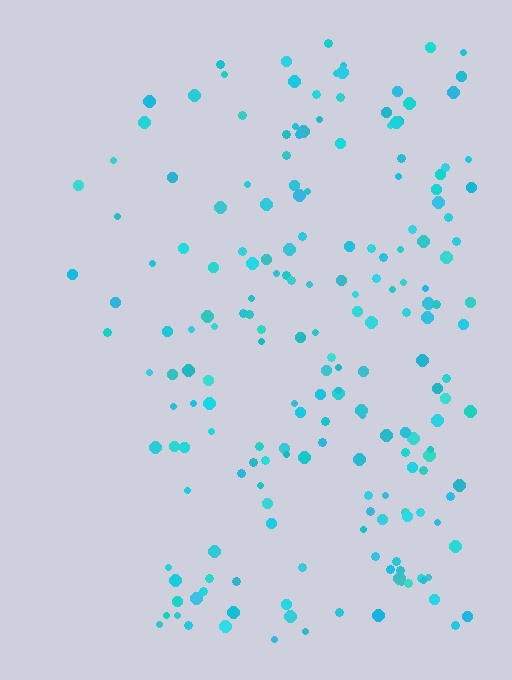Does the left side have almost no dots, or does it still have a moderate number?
Still a moderate number, just noticeably fewer than the right.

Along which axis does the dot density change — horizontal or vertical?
Horizontal.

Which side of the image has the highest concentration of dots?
The right.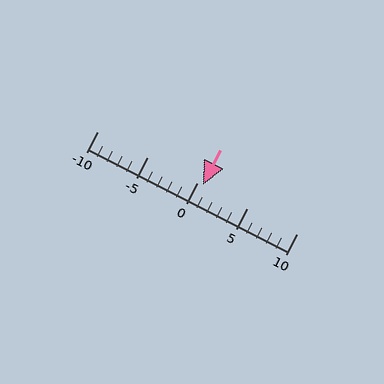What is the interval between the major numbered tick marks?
The major tick marks are spaced 5 units apart.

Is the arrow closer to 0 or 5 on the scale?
The arrow is closer to 0.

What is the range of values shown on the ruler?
The ruler shows values from -10 to 10.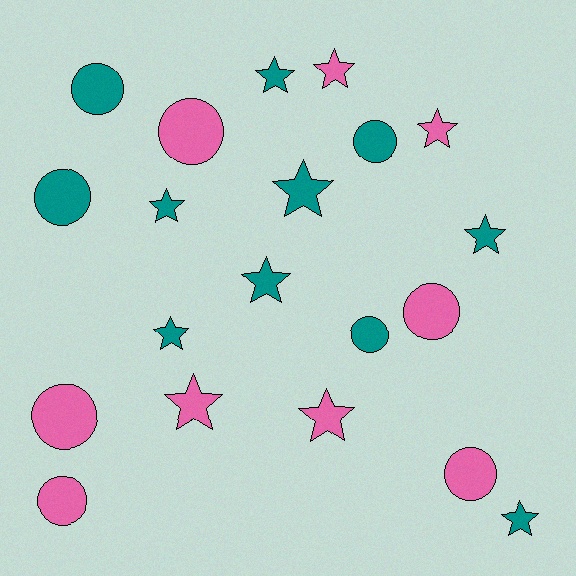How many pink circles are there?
There are 5 pink circles.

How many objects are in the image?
There are 20 objects.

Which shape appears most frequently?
Star, with 11 objects.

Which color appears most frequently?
Teal, with 11 objects.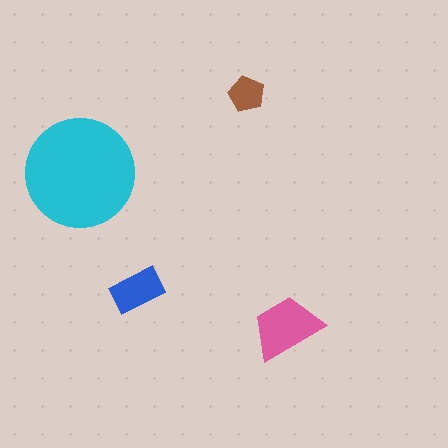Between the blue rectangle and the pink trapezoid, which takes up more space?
The pink trapezoid.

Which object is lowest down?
The pink trapezoid is bottommost.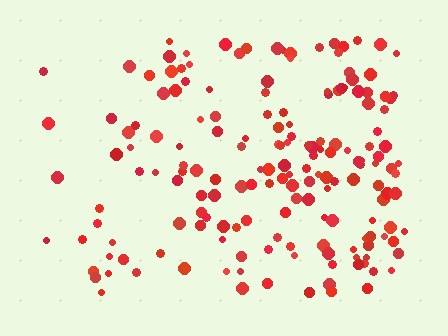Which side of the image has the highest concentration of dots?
The right.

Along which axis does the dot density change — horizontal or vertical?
Horizontal.